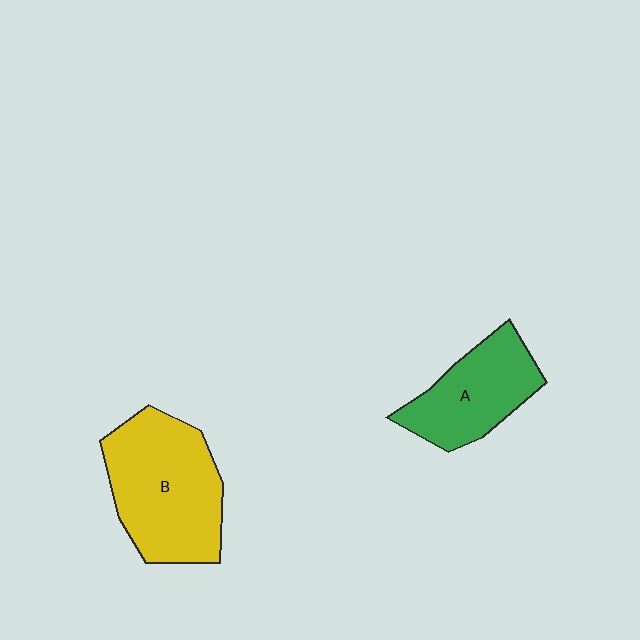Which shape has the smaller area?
Shape A (green).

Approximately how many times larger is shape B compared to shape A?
Approximately 1.5 times.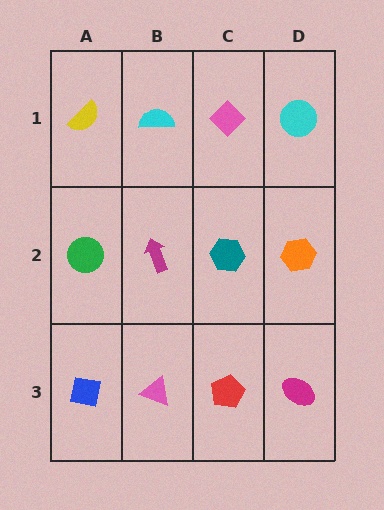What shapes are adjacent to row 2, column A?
A yellow semicircle (row 1, column A), a blue square (row 3, column A), a magenta arrow (row 2, column B).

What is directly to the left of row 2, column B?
A green circle.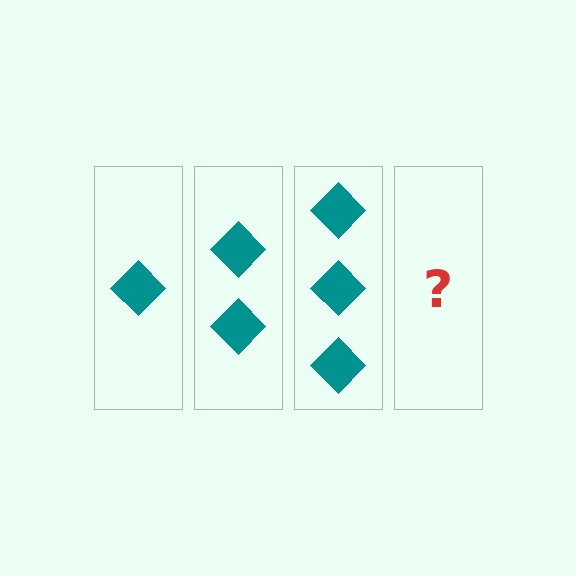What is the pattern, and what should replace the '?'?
The pattern is that each step adds one more diamond. The '?' should be 4 diamonds.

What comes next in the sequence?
The next element should be 4 diamonds.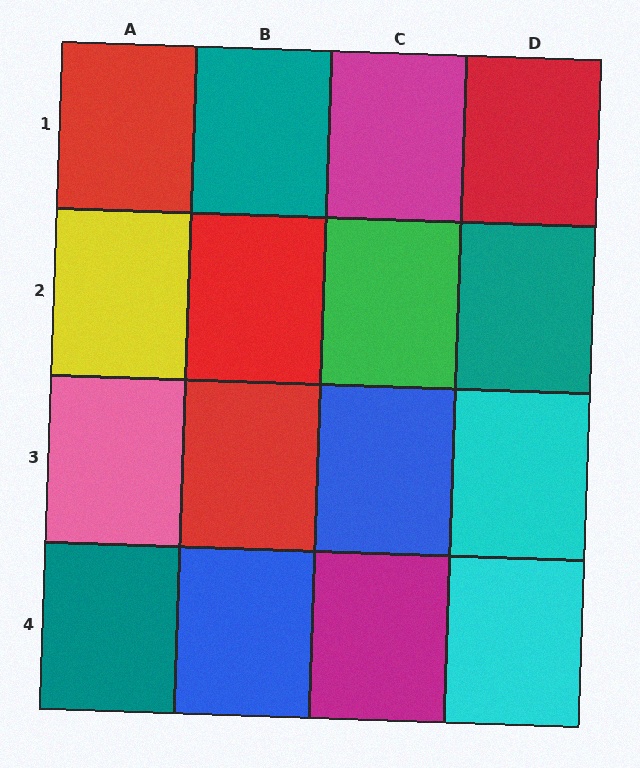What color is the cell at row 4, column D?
Cyan.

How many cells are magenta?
2 cells are magenta.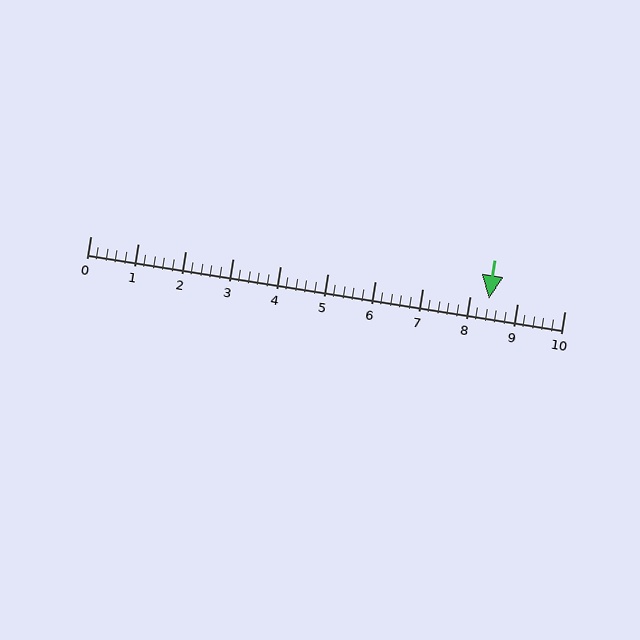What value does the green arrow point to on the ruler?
The green arrow points to approximately 8.4.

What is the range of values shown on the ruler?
The ruler shows values from 0 to 10.